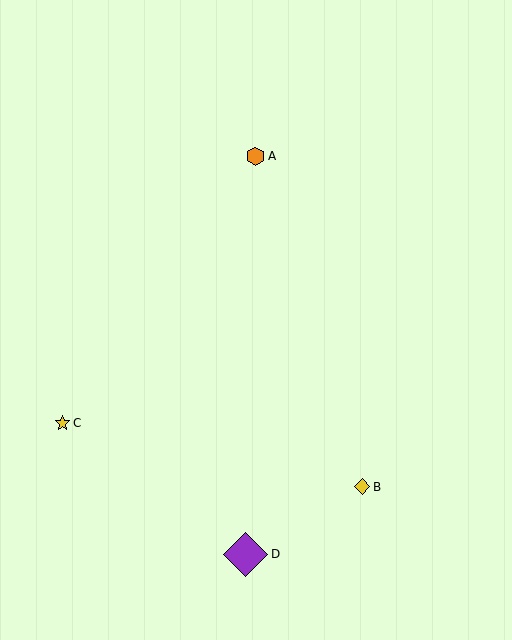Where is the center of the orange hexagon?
The center of the orange hexagon is at (256, 156).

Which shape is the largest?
The purple diamond (labeled D) is the largest.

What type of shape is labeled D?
Shape D is a purple diamond.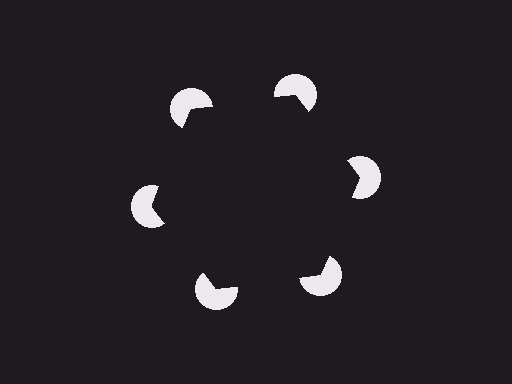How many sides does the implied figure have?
6 sides.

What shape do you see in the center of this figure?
An illusory hexagon — its edges are inferred from the aligned wedge cuts in the pac-man discs, not physically drawn.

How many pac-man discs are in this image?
There are 6 — one at each vertex of the illusory hexagon.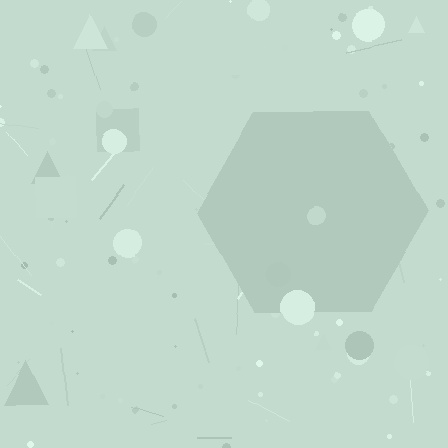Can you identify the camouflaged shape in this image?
The camouflaged shape is a hexagon.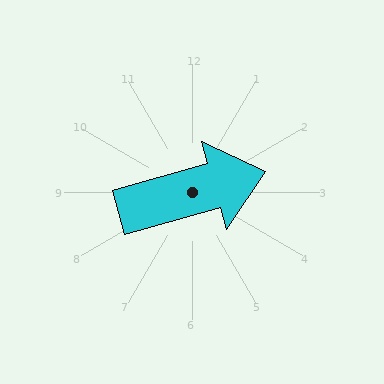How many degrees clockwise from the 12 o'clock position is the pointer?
Approximately 74 degrees.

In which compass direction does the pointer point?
East.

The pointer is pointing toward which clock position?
Roughly 2 o'clock.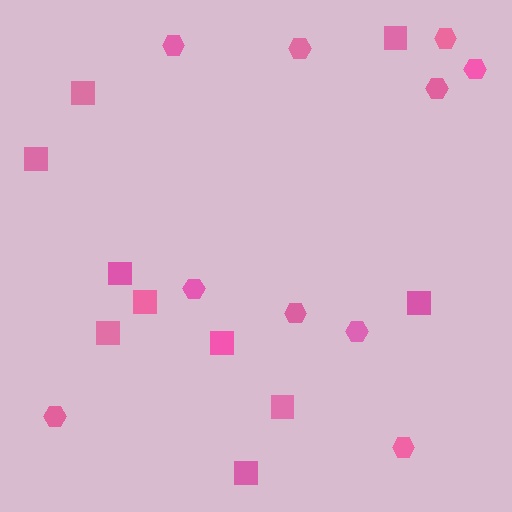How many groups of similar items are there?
There are 2 groups: one group of hexagons (10) and one group of squares (10).